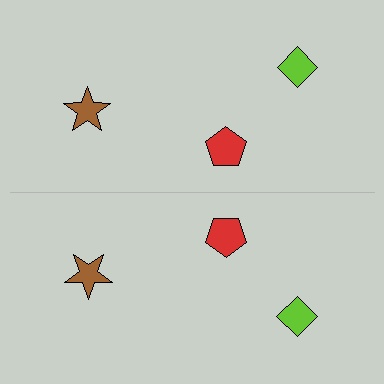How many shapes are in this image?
There are 6 shapes in this image.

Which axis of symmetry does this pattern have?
The pattern has a horizontal axis of symmetry running through the center of the image.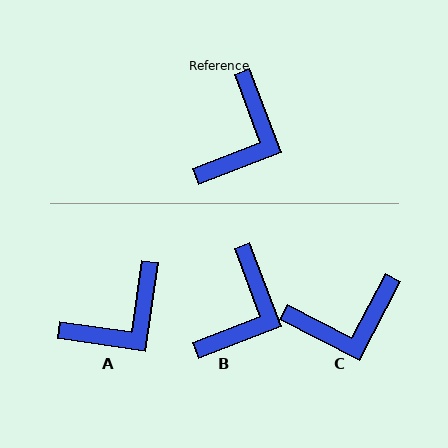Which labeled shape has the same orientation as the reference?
B.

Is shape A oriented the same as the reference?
No, it is off by about 29 degrees.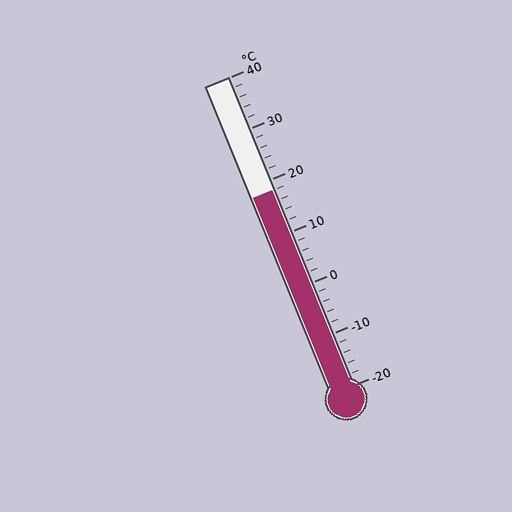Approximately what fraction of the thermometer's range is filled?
The thermometer is filled to approximately 65% of its range.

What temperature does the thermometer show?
The thermometer shows approximately 18°C.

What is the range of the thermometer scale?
The thermometer scale ranges from -20°C to 40°C.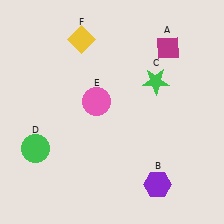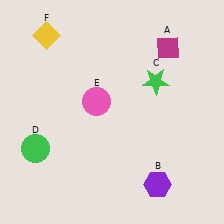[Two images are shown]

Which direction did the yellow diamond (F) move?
The yellow diamond (F) moved left.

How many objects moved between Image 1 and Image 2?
1 object moved between the two images.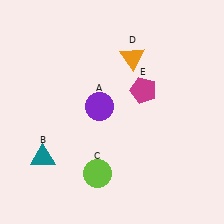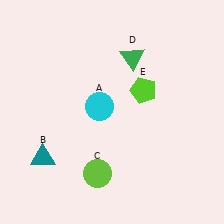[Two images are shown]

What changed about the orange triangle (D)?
In Image 1, D is orange. In Image 2, it changed to green.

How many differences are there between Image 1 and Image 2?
There are 3 differences between the two images.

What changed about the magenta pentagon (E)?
In Image 1, E is magenta. In Image 2, it changed to lime.